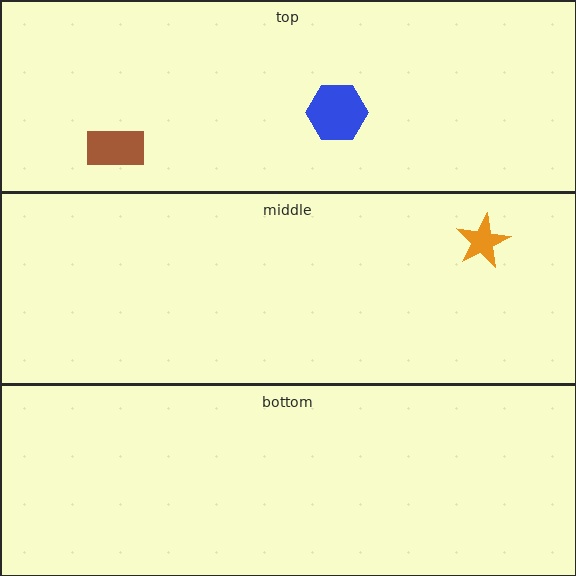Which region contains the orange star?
The middle region.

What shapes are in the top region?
The blue hexagon, the brown rectangle.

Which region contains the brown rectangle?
The top region.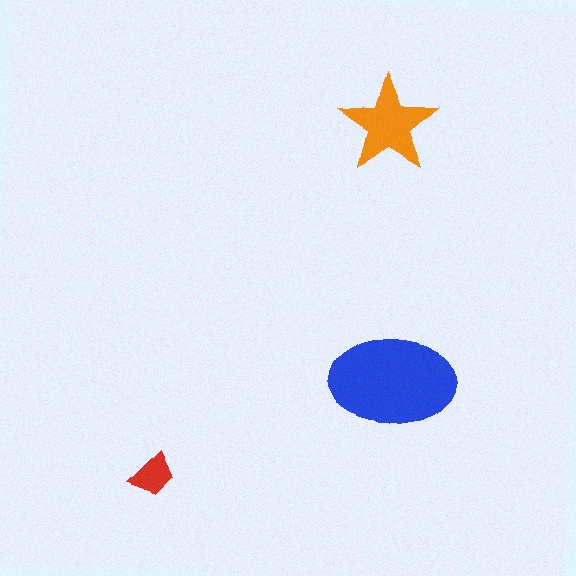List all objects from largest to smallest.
The blue ellipse, the orange star, the red trapezoid.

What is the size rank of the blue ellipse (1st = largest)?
1st.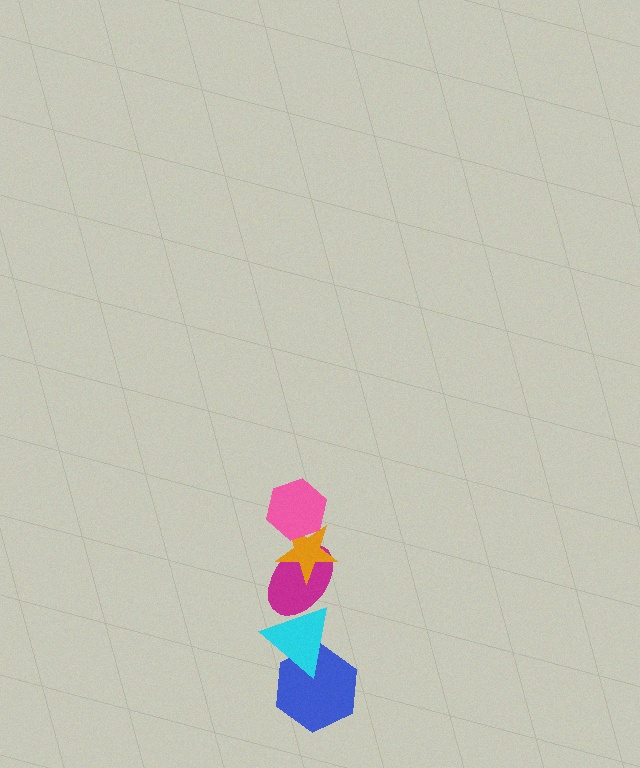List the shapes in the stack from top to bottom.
From top to bottom: the pink hexagon, the orange star, the magenta ellipse, the cyan triangle, the blue hexagon.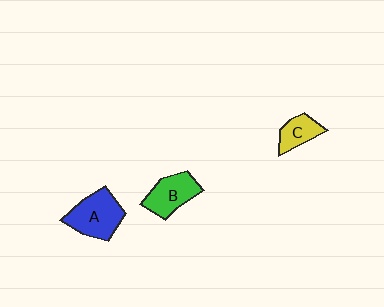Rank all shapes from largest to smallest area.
From largest to smallest: A (blue), B (green), C (yellow).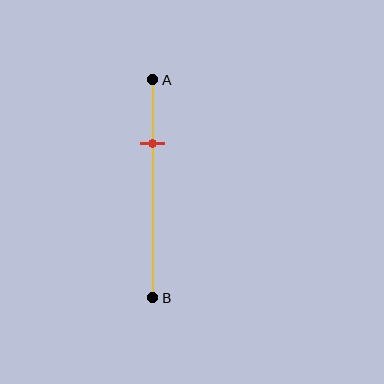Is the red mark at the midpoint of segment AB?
No, the mark is at about 30% from A, not at the 50% midpoint.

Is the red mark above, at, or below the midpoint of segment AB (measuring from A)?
The red mark is above the midpoint of segment AB.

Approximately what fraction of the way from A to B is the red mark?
The red mark is approximately 30% of the way from A to B.